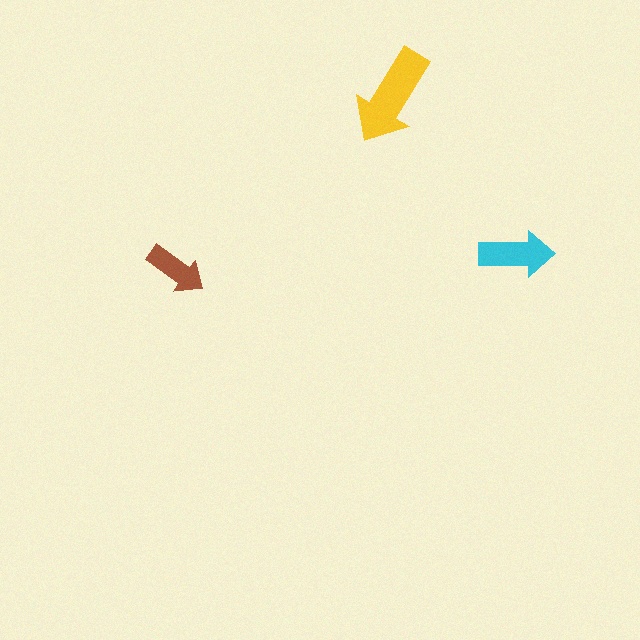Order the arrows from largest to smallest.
the yellow one, the cyan one, the brown one.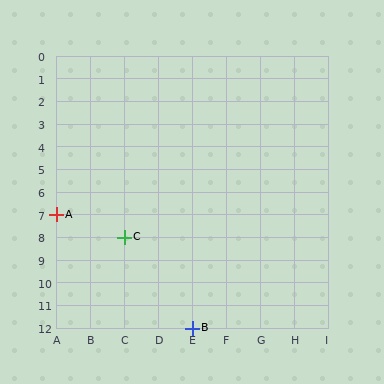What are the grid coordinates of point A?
Point A is at grid coordinates (A, 7).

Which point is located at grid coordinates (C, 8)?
Point C is at (C, 8).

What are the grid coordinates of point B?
Point B is at grid coordinates (E, 12).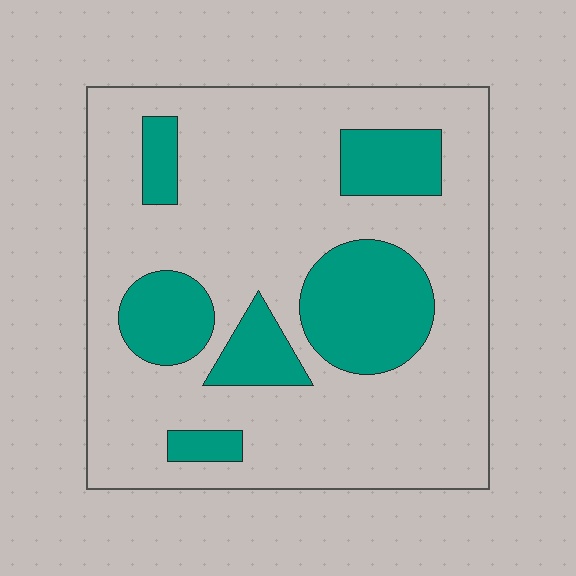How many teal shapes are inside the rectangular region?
6.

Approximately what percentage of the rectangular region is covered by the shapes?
Approximately 25%.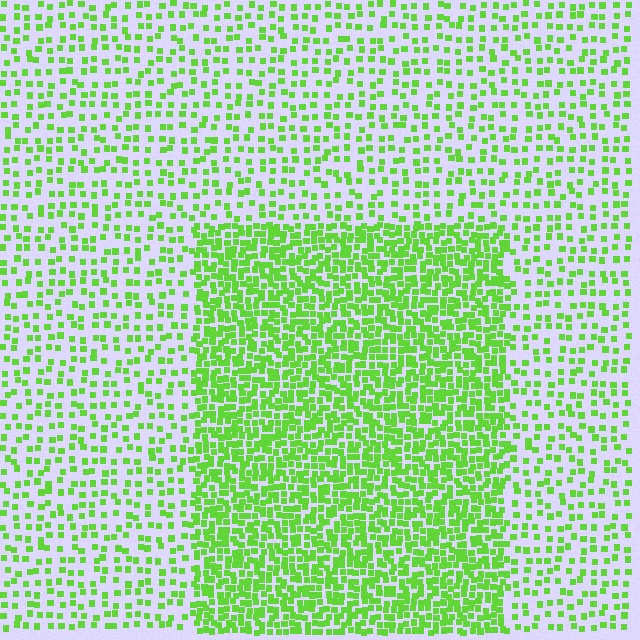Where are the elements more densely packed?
The elements are more densely packed inside the rectangle boundary.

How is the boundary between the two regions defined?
The boundary is defined by a change in element density (approximately 2.4x ratio). All elements are the same color, size, and shape.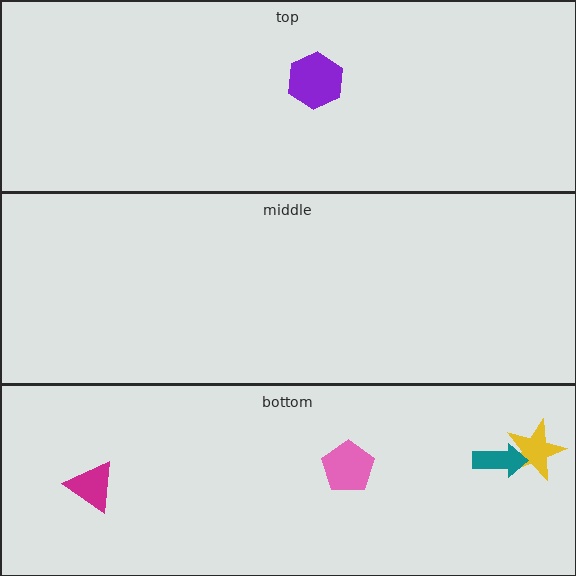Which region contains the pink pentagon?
The bottom region.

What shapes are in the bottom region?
The yellow star, the magenta triangle, the teal arrow, the pink pentagon.